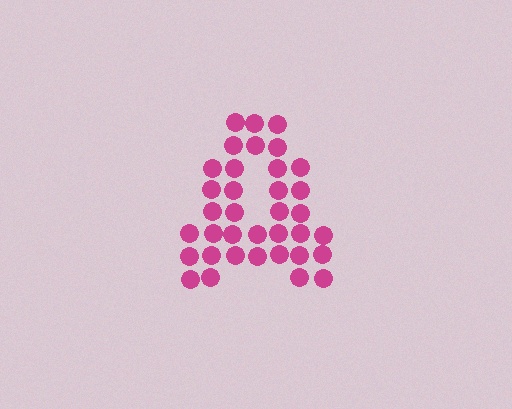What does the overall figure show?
The overall figure shows the letter A.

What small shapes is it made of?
It is made of small circles.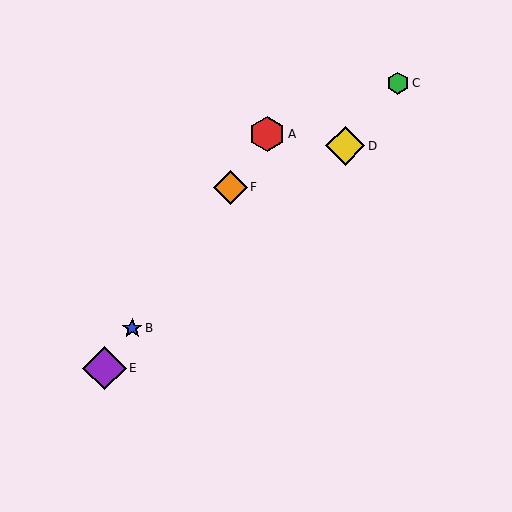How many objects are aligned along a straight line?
4 objects (A, B, E, F) are aligned along a straight line.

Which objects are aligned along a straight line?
Objects A, B, E, F are aligned along a straight line.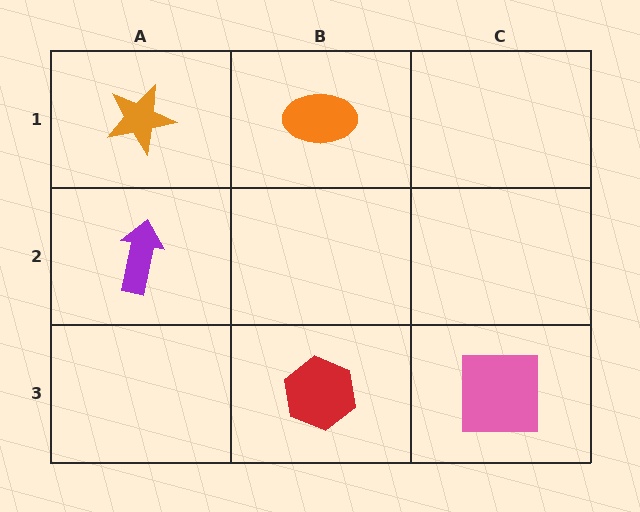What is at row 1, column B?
An orange ellipse.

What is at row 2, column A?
A purple arrow.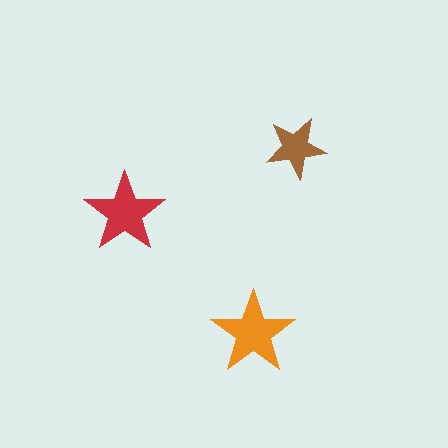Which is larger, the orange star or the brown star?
The orange one.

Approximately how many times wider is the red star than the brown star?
About 1.5 times wider.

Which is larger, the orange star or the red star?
The orange one.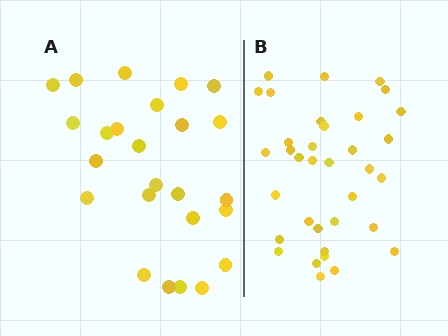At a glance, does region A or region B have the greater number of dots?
Region B (the right region) has more dots.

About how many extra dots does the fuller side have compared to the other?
Region B has roughly 10 or so more dots than region A.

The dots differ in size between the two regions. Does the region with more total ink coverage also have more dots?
No. Region A has more total ink coverage because its dots are larger, but region B actually contains more individual dots. Total area can be misleading — the number of items is what matters here.